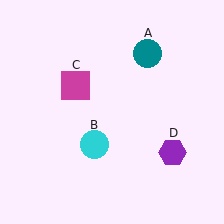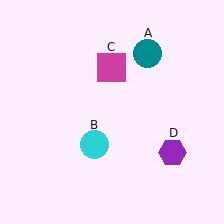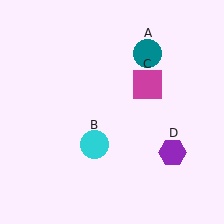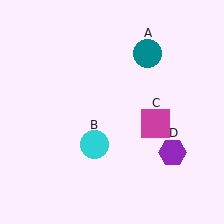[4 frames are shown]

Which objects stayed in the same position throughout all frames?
Teal circle (object A) and cyan circle (object B) and purple hexagon (object D) remained stationary.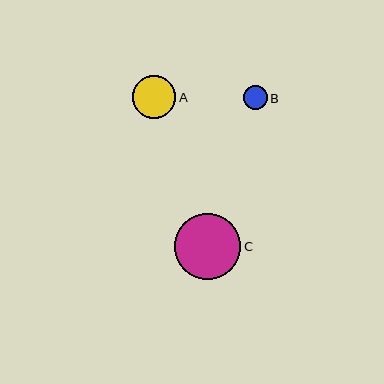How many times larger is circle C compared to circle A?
Circle C is approximately 1.5 times the size of circle A.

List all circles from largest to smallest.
From largest to smallest: C, A, B.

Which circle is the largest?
Circle C is the largest with a size of approximately 66 pixels.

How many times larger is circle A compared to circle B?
Circle A is approximately 1.8 times the size of circle B.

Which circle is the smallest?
Circle B is the smallest with a size of approximately 24 pixels.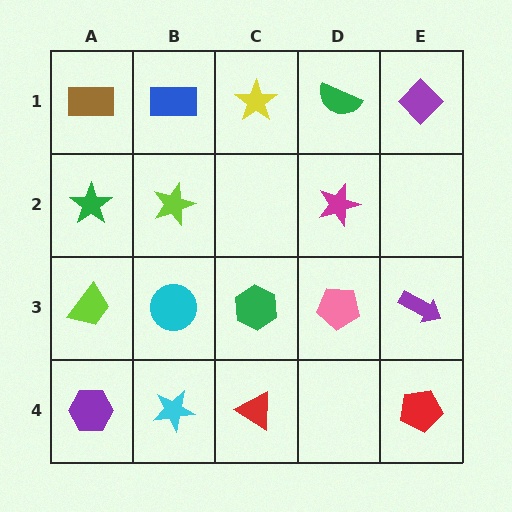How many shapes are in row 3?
5 shapes.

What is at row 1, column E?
A purple diamond.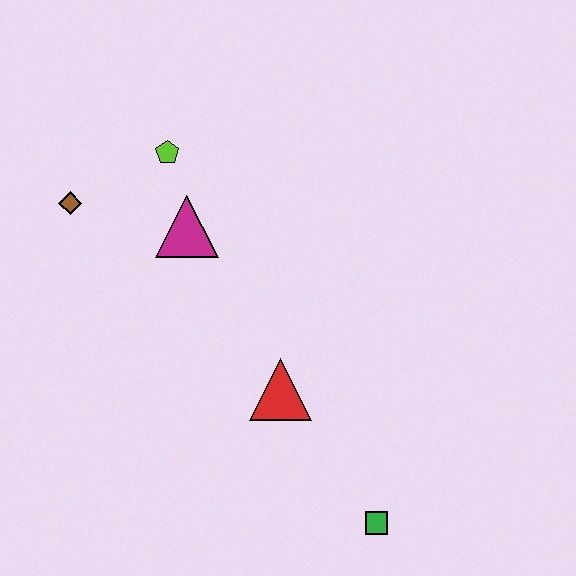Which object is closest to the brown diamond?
The lime pentagon is closest to the brown diamond.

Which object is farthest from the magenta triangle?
The green square is farthest from the magenta triangle.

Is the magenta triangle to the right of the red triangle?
No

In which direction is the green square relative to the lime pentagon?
The green square is below the lime pentagon.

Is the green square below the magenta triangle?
Yes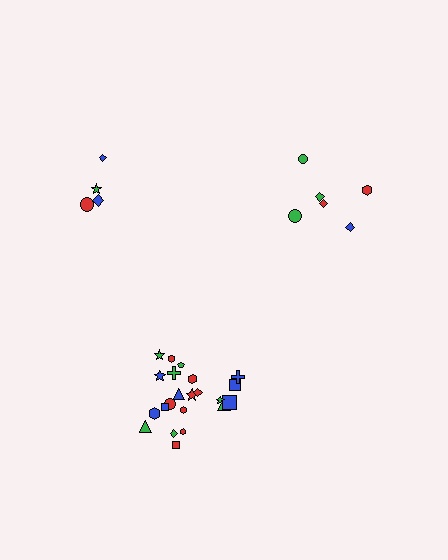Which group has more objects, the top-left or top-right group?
The top-right group.